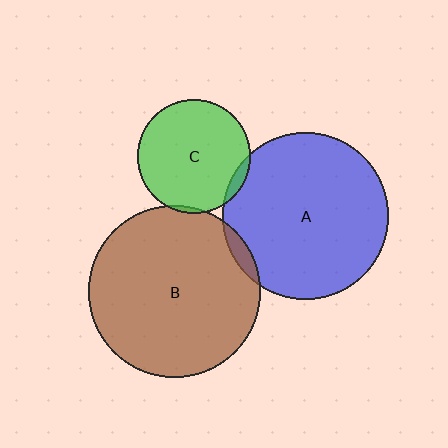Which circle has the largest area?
Circle B (brown).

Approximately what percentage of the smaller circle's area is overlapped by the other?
Approximately 5%.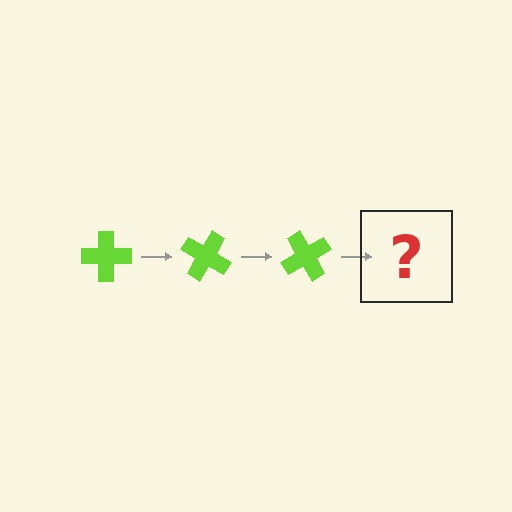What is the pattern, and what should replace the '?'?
The pattern is that the cross rotates 30 degrees each step. The '?' should be a lime cross rotated 90 degrees.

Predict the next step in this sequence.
The next step is a lime cross rotated 90 degrees.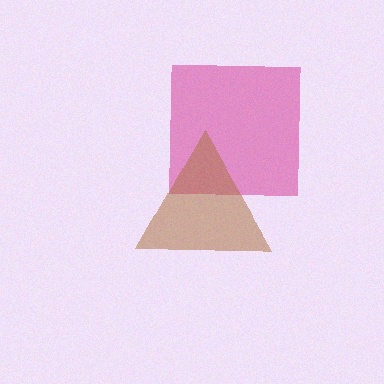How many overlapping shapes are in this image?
There are 2 overlapping shapes in the image.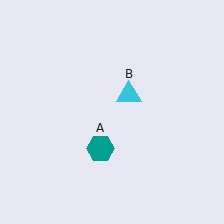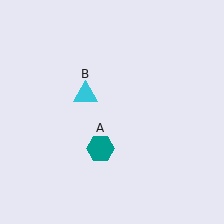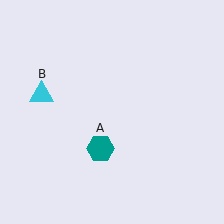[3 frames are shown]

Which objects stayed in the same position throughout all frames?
Teal hexagon (object A) remained stationary.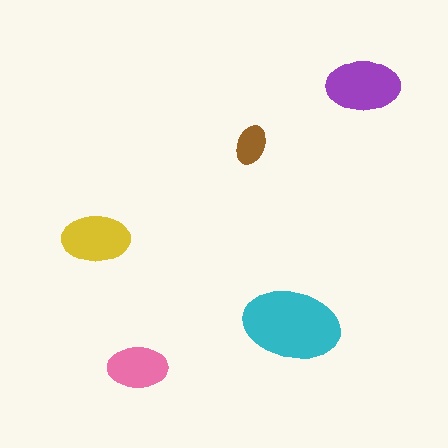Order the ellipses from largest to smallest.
the cyan one, the purple one, the yellow one, the pink one, the brown one.